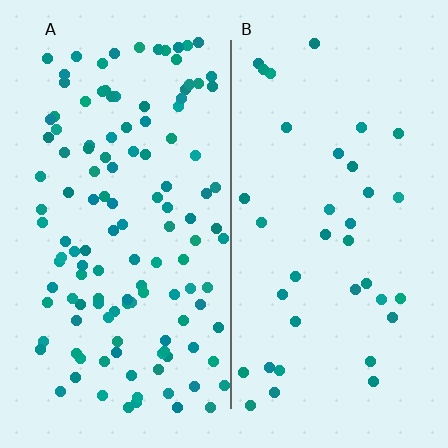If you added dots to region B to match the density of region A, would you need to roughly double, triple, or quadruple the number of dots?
Approximately triple.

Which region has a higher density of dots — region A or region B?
A (the left).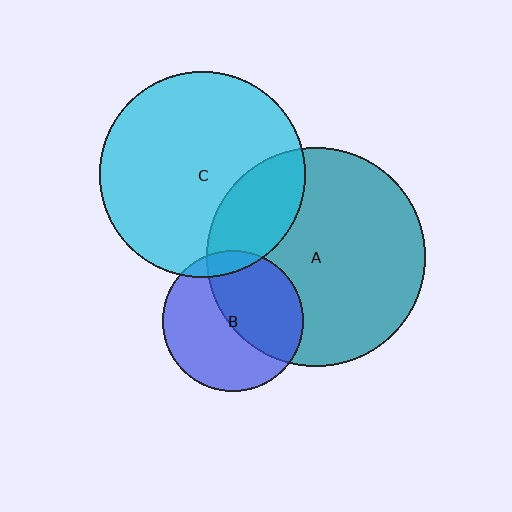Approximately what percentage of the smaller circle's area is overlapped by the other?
Approximately 10%.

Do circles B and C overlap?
Yes.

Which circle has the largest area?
Circle A (teal).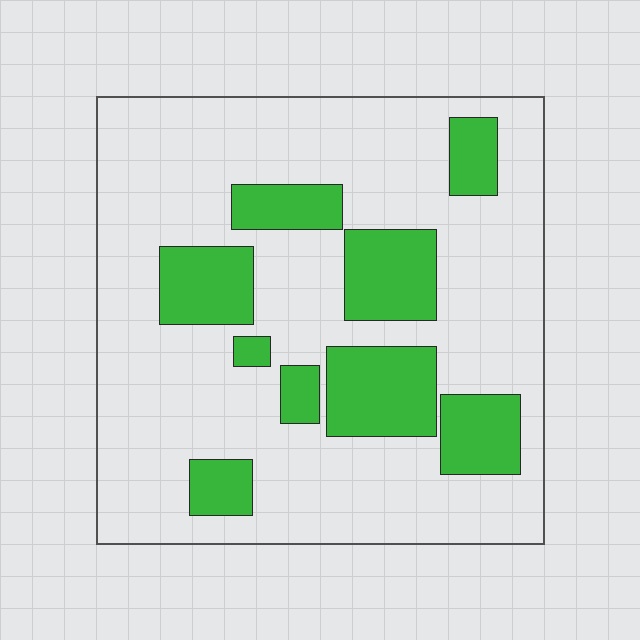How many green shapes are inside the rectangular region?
9.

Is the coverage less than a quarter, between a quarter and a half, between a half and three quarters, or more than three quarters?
Less than a quarter.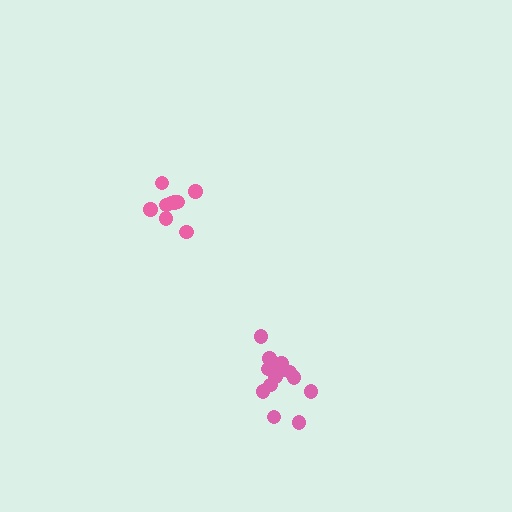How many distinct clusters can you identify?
There are 2 distinct clusters.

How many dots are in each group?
Group 1: 9 dots, Group 2: 13 dots (22 total).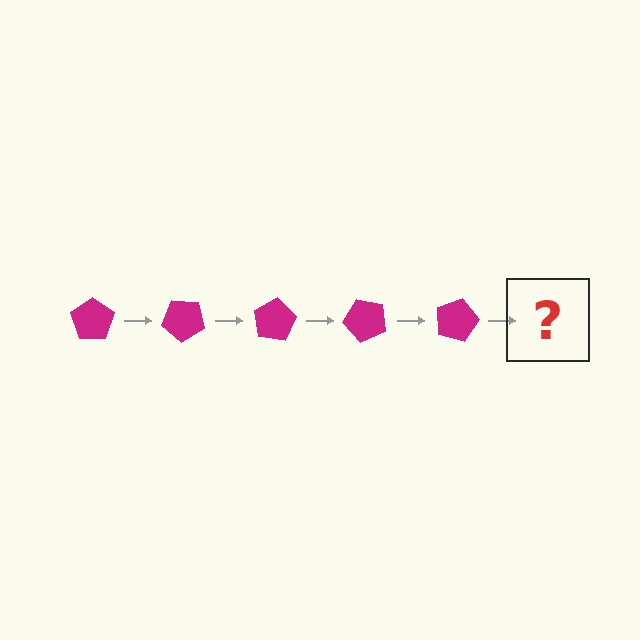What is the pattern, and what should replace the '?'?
The pattern is that the pentagon rotates 40 degrees each step. The '?' should be a magenta pentagon rotated 200 degrees.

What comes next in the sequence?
The next element should be a magenta pentagon rotated 200 degrees.